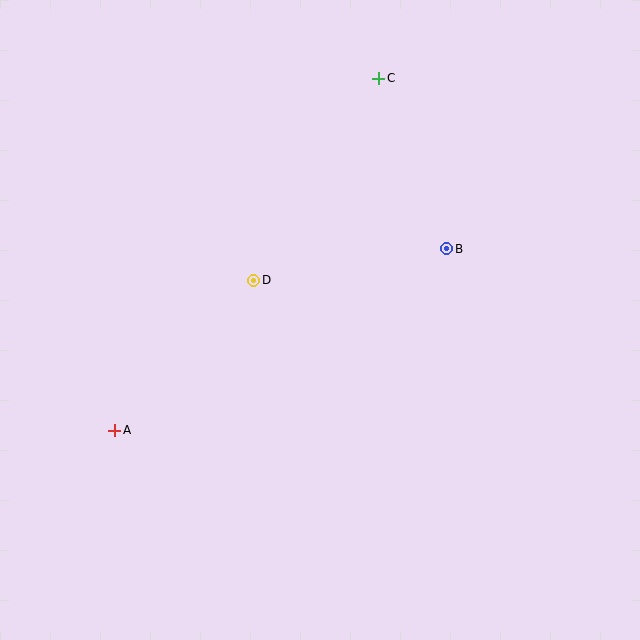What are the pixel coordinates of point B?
Point B is at (447, 249).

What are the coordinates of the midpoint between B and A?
The midpoint between B and A is at (281, 340).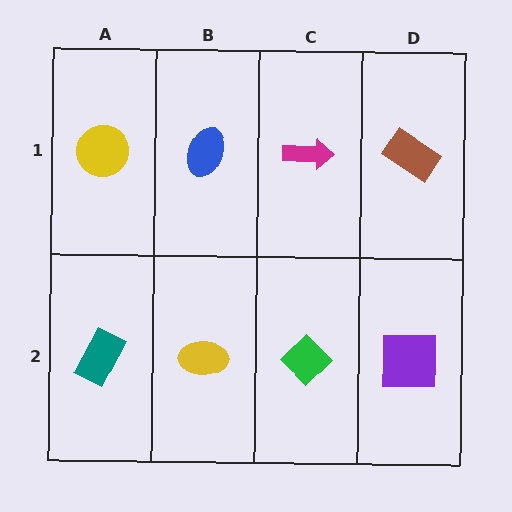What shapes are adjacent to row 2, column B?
A blue ellipse (row 1, column B), a teal rectangle (row 2, column A), a green diamond (row 2, column C).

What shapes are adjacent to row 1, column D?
A purple square (row 2, column D), a magenta arrow (row 1, column C).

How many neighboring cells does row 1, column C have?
3.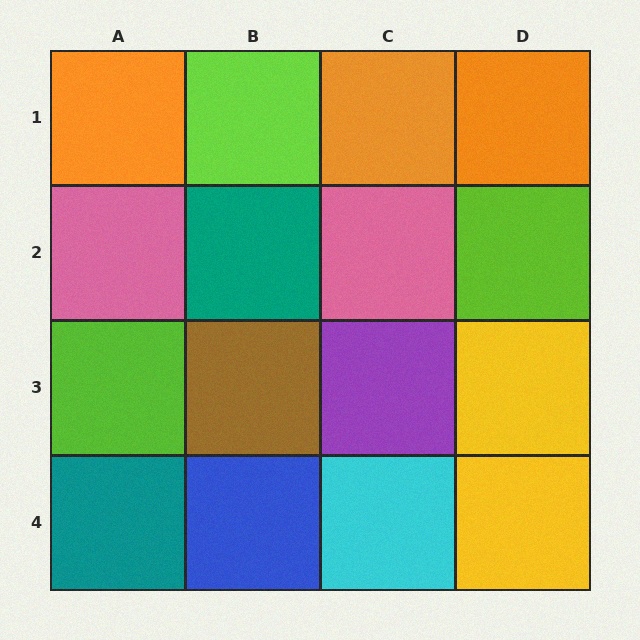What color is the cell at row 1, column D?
Orange.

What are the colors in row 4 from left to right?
Teal, blue, cyan, yellow.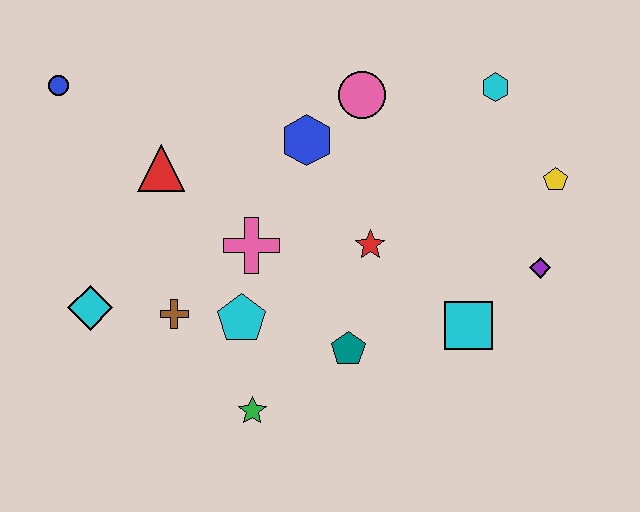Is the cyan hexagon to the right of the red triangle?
Yes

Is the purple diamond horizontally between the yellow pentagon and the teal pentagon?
Yes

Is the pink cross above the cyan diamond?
Yes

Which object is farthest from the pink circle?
The cyan diamond is farthest from the pink circle.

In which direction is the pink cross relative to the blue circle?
The pink cross is to the right of the blue circle.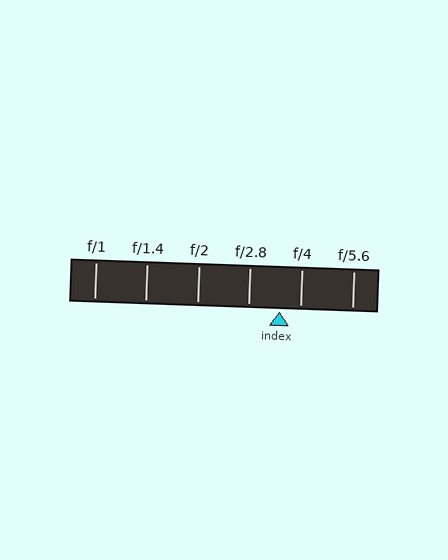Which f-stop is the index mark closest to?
The index mark is closest to f/4.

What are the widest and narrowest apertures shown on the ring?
The widest aperture shown is f/1 and the narrowest is f/5.6.